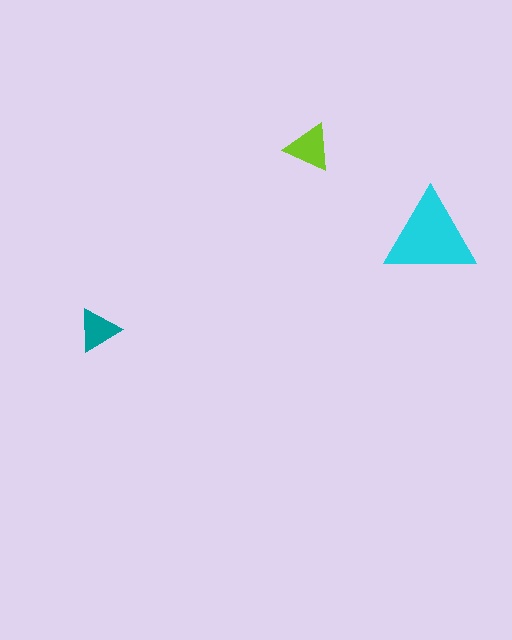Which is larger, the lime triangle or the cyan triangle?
The cyan one.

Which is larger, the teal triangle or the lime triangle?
The lime one.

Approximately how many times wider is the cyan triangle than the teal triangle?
About 2 times wider.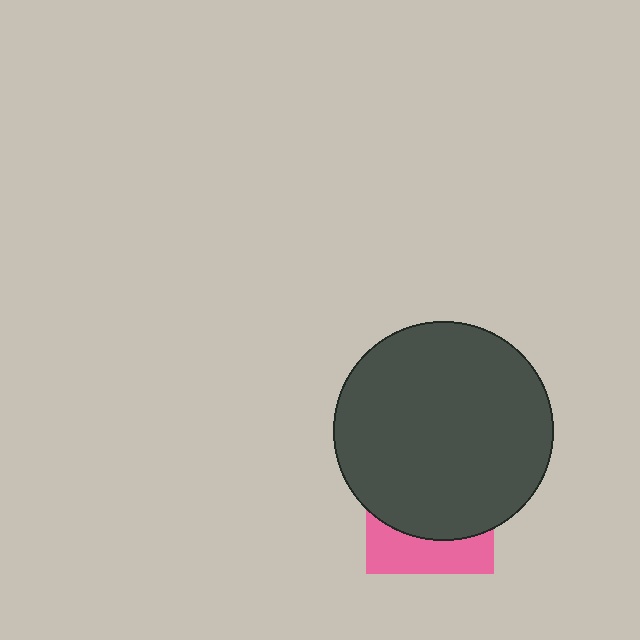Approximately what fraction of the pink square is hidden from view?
Roughly 68% of the pink square is hidden behind the dark gray circle.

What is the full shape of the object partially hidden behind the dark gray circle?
The partially hidden object is a pink square.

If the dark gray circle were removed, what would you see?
You would see the complete pink square.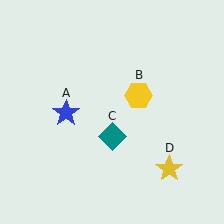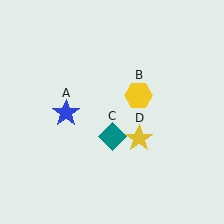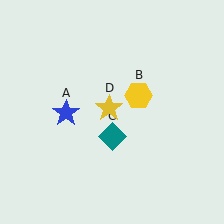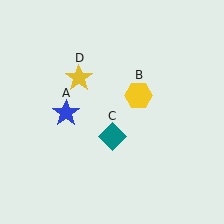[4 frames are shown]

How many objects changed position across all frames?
1 object changed position: yellow star (object D).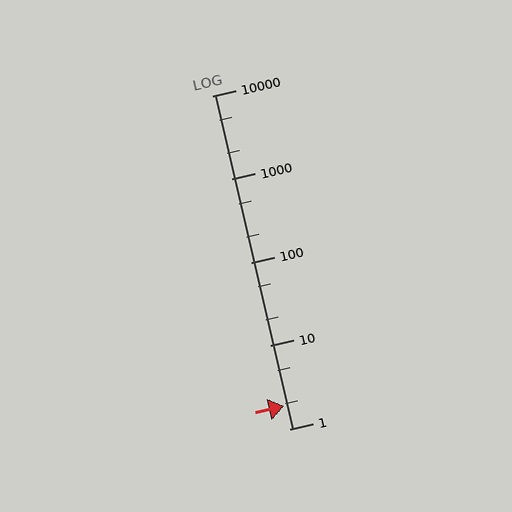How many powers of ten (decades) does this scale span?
The scale spans 4 decades, from 1 to 10000.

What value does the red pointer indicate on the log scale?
The pointer indicates approximately 1.9.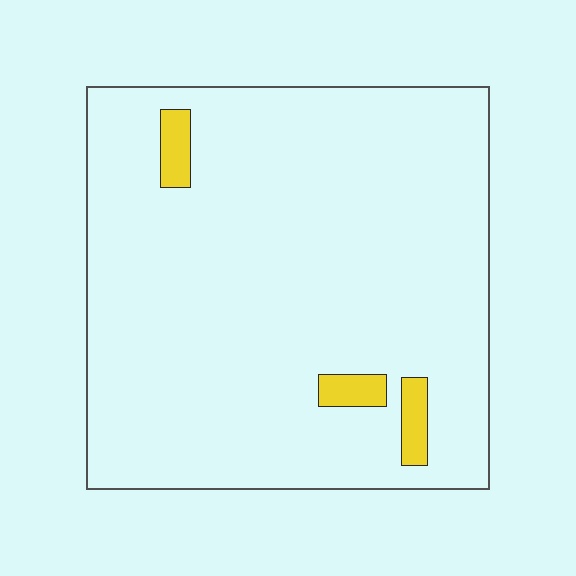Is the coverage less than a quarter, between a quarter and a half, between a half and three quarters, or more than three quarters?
Less than a quarter.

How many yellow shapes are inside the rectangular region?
3.